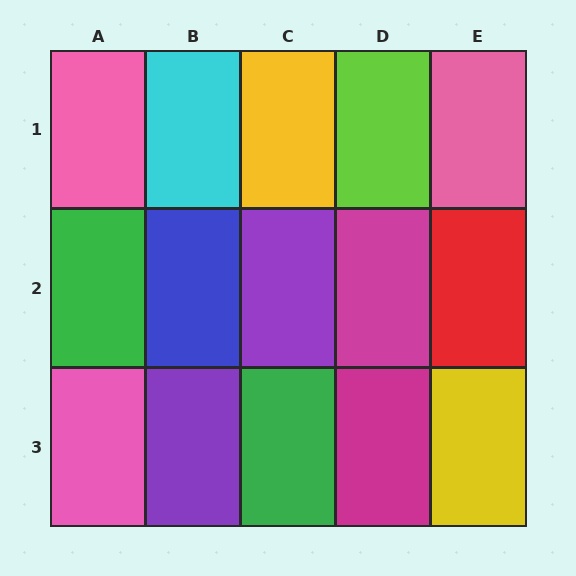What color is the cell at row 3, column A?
Pink.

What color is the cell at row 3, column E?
Yellow.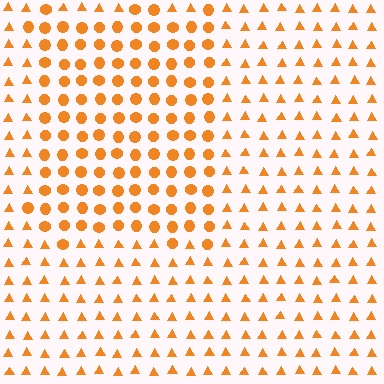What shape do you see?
I see a rectangle.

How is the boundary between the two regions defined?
The boundary is defined by a change in element shape: circles inside vs. triangles outside. All elements share the same color and spacing.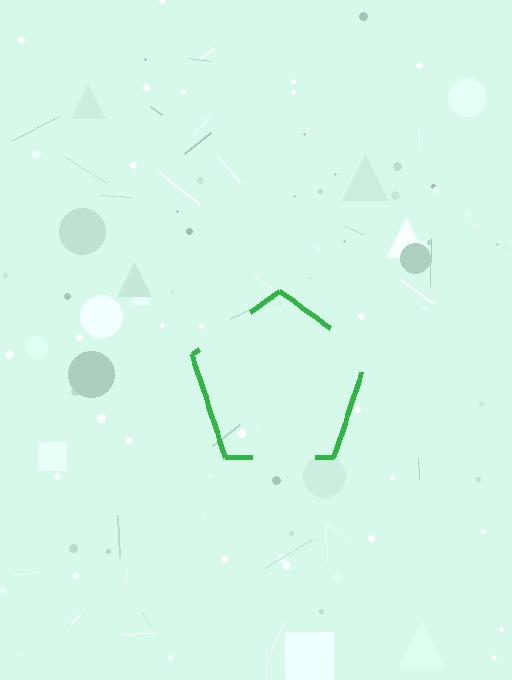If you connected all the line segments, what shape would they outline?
They would outline a pentagon.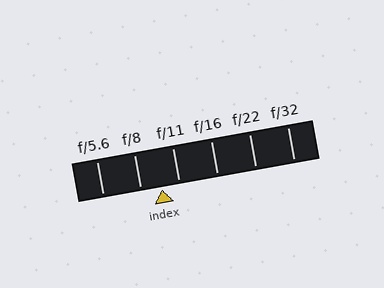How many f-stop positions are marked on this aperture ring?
There are 6 f-stop positions marked.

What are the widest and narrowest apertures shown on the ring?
The widest aperture shown is f/5.6 and the narrowest is f/32.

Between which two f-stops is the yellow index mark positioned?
The index mark is between f/8 and f/11.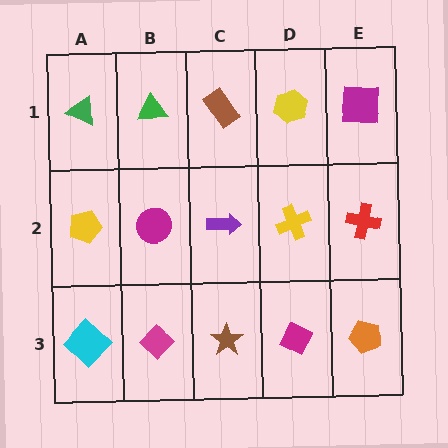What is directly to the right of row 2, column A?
A magenta circle.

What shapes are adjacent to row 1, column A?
A yellow pentagon (row 2, column A), a green triangle (row 1, column B).